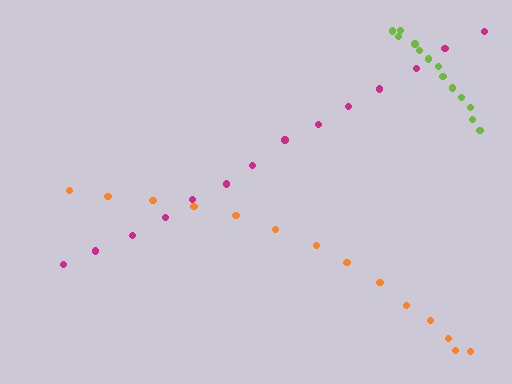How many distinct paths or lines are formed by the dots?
There are 3 distinct paths.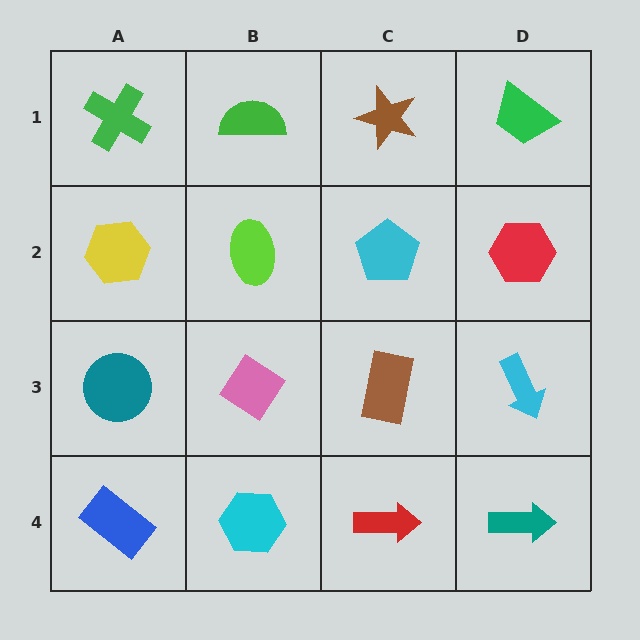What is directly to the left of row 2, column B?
A yellow hexagon.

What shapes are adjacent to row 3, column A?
A yellow hexagon (row 2, column A), a blue rectangle (row 4, column A), a pink diamond (row 3, column B).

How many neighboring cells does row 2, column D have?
3.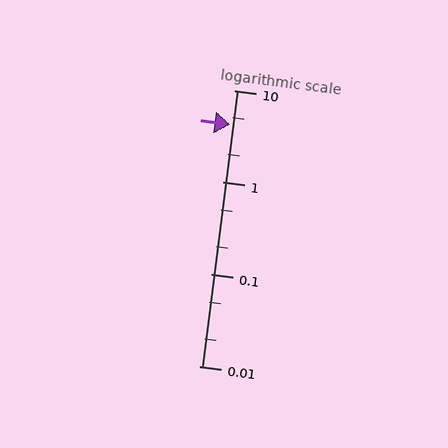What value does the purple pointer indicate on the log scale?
The pointer indicates approximately 4.2.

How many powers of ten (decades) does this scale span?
The scale spans 3 decades, from 0.01 to 10.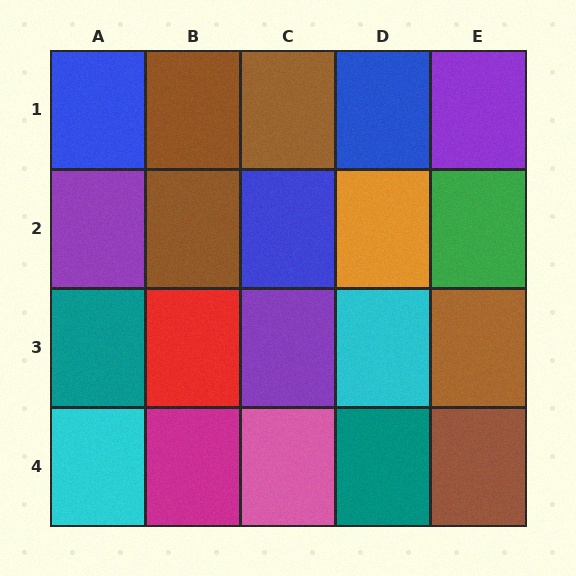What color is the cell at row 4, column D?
Teal.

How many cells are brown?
5 cells are brown.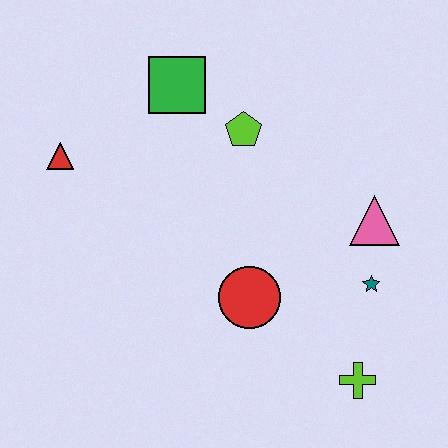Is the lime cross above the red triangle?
No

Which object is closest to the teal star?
The pink triangle is closest to the teal star.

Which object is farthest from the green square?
The lime cross is farthest from the green square.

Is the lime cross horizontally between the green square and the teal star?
Yes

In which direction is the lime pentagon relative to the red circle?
The lime pentagon is above the red circle.